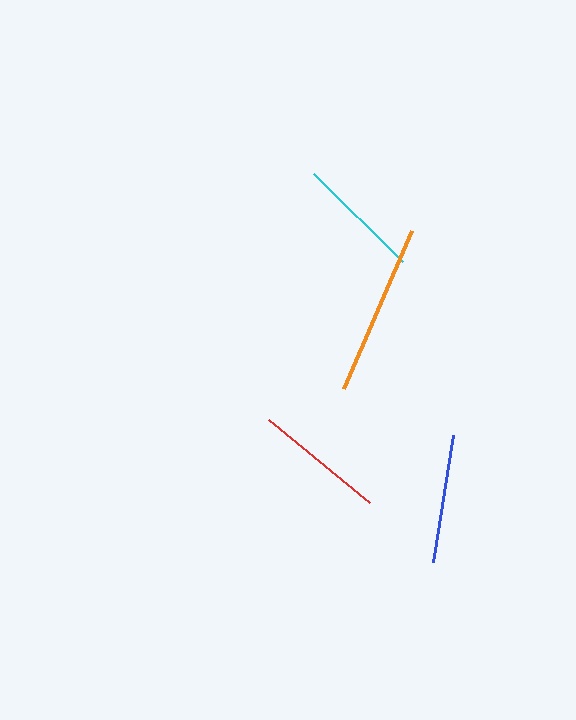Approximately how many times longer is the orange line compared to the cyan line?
The orange line is approximately 1.4 times the length of the cyan line.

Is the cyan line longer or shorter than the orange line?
The orange line is longer than the cyan line.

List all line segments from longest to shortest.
From longest to shortest: orange, red, blue, cyan.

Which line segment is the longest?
The orange line is the longest at approximately 172 pixels.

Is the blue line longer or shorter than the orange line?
The orange line is longer than the blue line.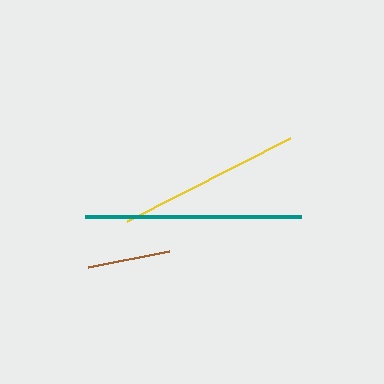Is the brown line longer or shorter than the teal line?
The teal line is longer than the brown line.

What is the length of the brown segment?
The brown segment is approximately 83 pixels long.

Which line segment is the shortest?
The brown line is the shortest at approximately 83 pixels.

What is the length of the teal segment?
The teal segment is approximately 215 pixels long.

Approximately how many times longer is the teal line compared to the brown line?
The teal line is approximately 2.6 times the length of the brown line.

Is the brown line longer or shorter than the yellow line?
The yellow line is longer than the brown line.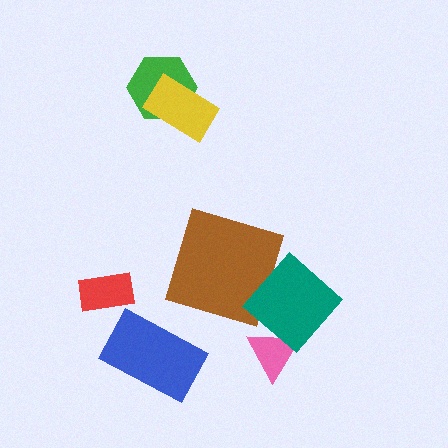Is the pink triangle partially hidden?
Yes, it is partially covered by another shape.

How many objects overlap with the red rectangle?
0 objects overlap with the red rectangle.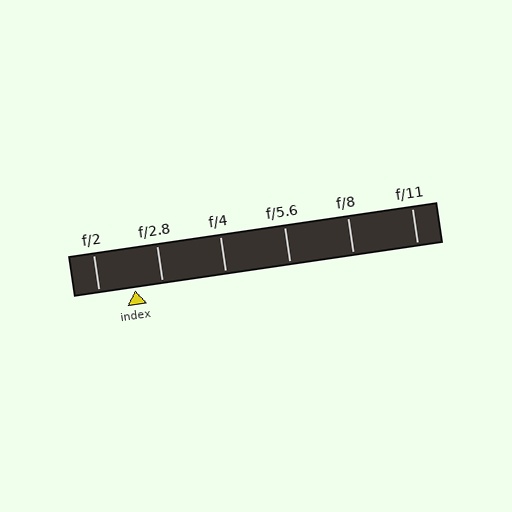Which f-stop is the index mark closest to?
The index mark is closest to f/2.8.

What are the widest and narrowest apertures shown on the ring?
The widest aperture shown is f/2 and the narrowest is f/11.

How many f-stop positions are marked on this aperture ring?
There are 6 f-stop positions marked.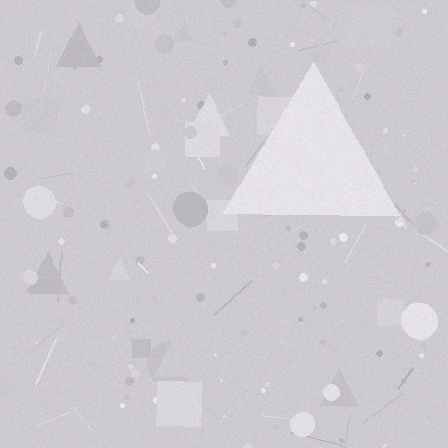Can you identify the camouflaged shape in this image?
The camouflaged shape is a triangle.